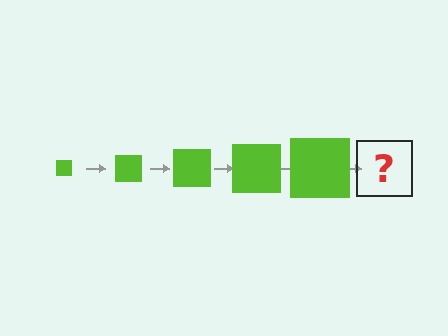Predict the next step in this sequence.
The next step is a lime square, larger than the previous one.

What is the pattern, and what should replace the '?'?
The pattern is that the square gets progressively larger each step. The '?' should be a lime square, larger than the previous one.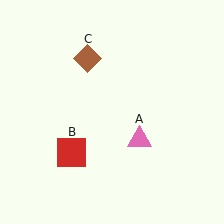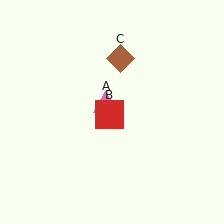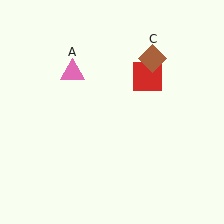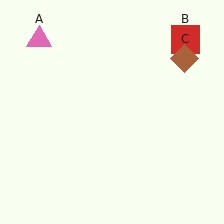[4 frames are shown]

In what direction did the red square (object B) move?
The red square (object B) moved up and to the right.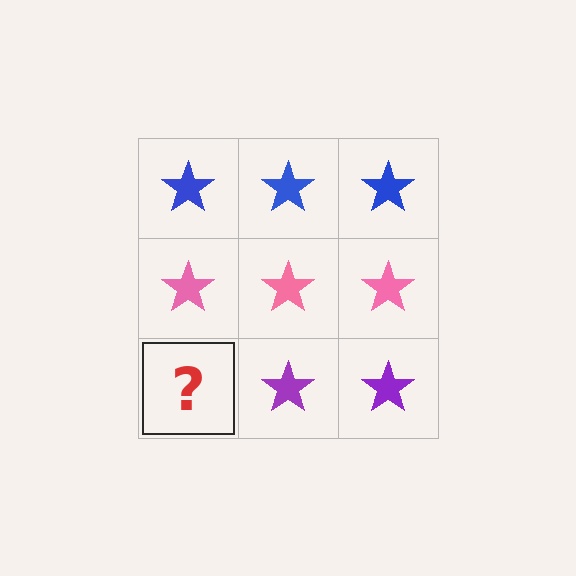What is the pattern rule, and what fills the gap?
The rule is that each row has a consistent color. The gap should be filled with a purple star.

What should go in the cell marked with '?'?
The missing cell should contain a purple star.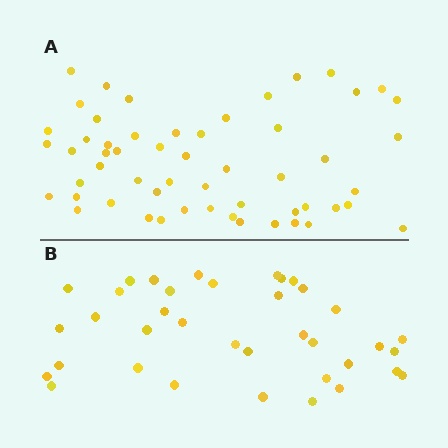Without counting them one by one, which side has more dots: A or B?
Region A (the top region) has more dots.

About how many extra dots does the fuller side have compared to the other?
Region A has approximately 20 more dots than region B.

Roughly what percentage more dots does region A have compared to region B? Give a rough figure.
About 50% more.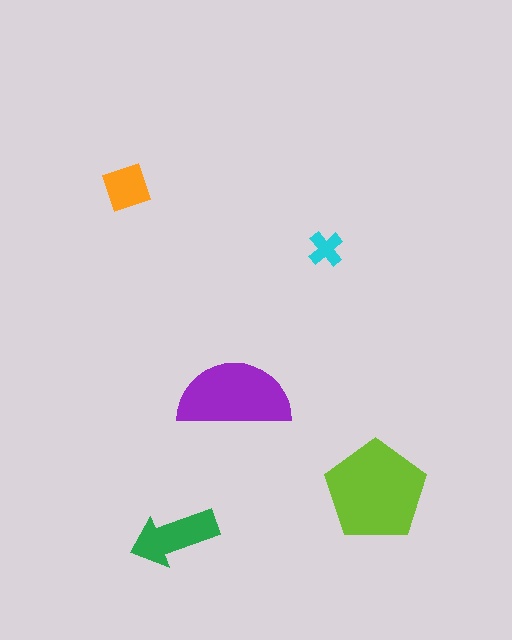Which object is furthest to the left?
The orange square is leftmost.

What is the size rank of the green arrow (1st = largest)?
3rd.